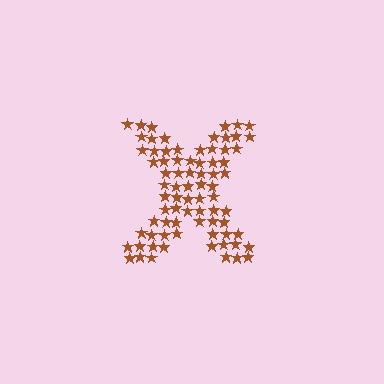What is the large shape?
The large shape is the letter X.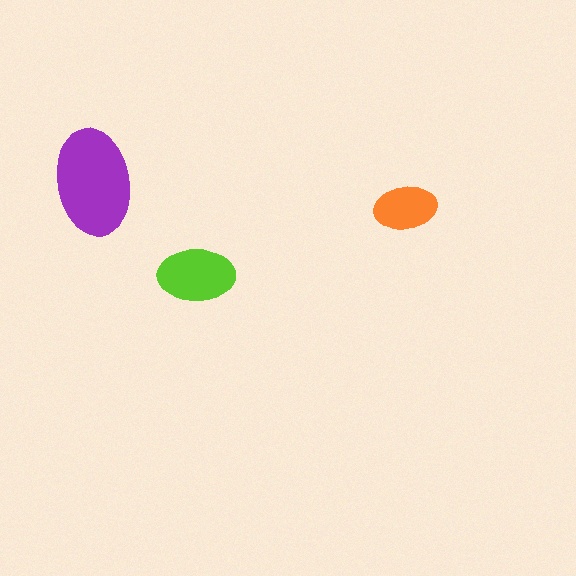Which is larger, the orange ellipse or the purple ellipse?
The purple one.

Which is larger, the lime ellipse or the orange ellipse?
The lime one.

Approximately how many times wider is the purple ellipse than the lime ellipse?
About 1.5 times wider.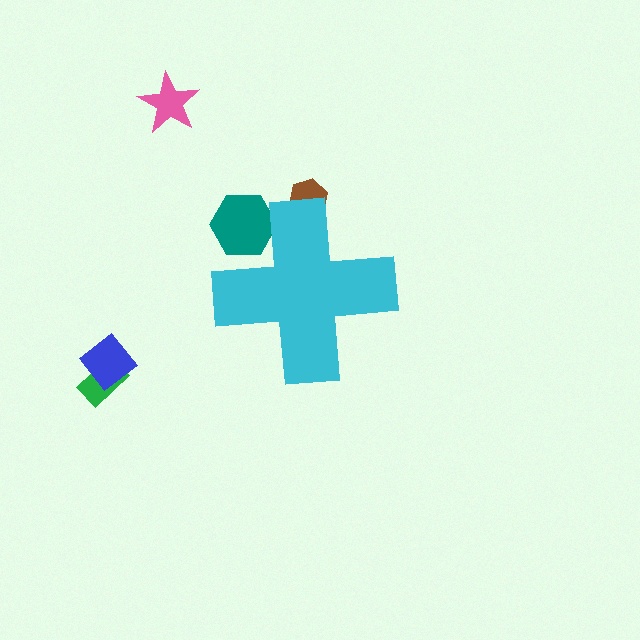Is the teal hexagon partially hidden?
Yes, the teal hexagon is partially hidden behind the cyan cross.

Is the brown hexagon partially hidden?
Yes, the brown hexagon is partially hidden behind the cyan cross.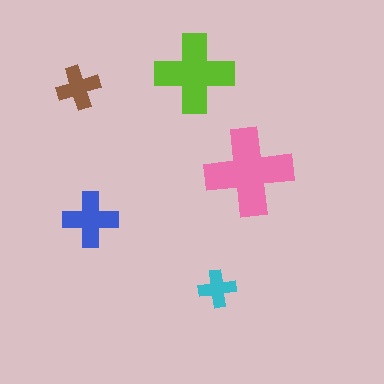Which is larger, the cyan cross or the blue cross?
The blue one.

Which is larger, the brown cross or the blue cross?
The blue one.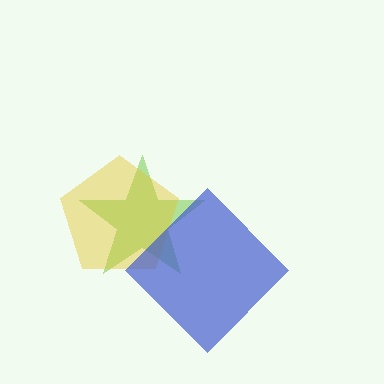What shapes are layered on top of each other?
The layered shapes are: a lime star, a yellow pentagon, a blue diamond.